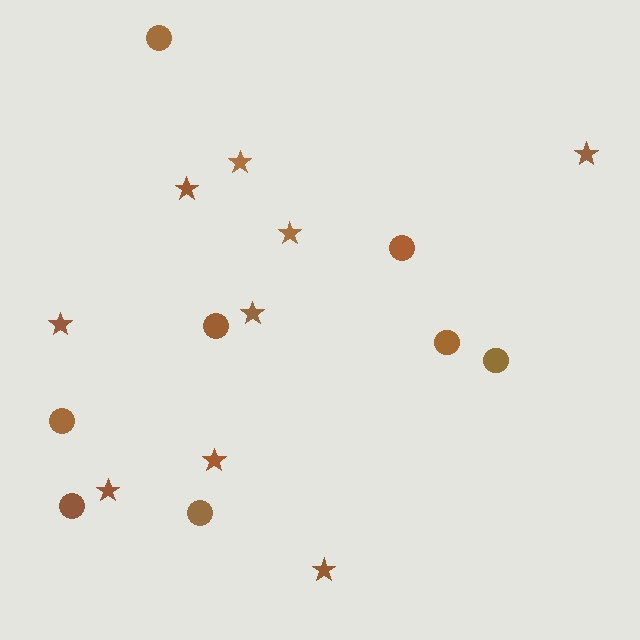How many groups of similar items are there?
There are 2 groups: one group of circles (8) and one group of stars (9).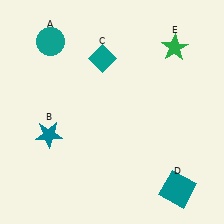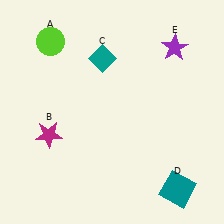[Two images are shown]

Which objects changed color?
A changed from teal to lime. B changed from teal to magenta. E changed from green to purple.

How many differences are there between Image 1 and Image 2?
There are 3 differences between the two images.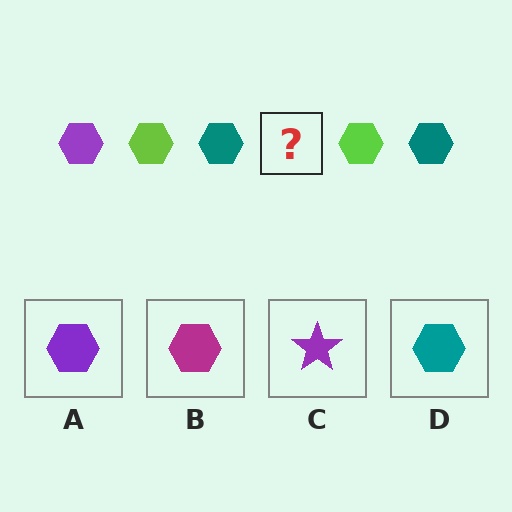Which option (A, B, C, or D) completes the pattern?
A.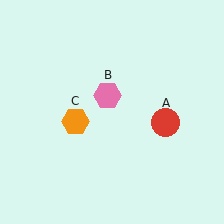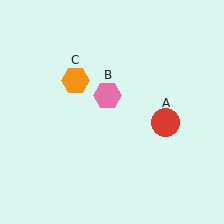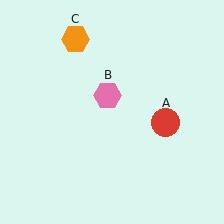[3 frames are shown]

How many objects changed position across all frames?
1 object changed position: orange hexagon (object C).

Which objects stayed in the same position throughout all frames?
Red circle (object A) and pink hexagon (object B) remained stationary.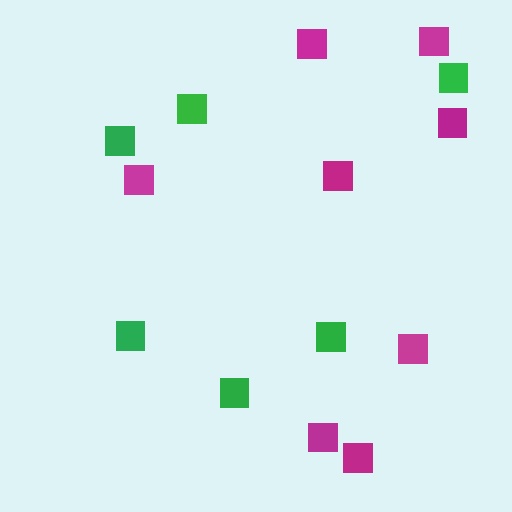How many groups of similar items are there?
There are 2 groups: one group of green squares (6) and one group of magenta squares (8).